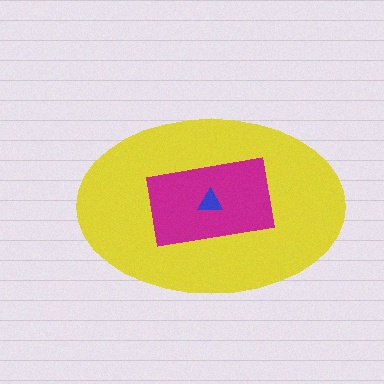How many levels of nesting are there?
3.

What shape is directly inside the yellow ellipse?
The magenta rectangle.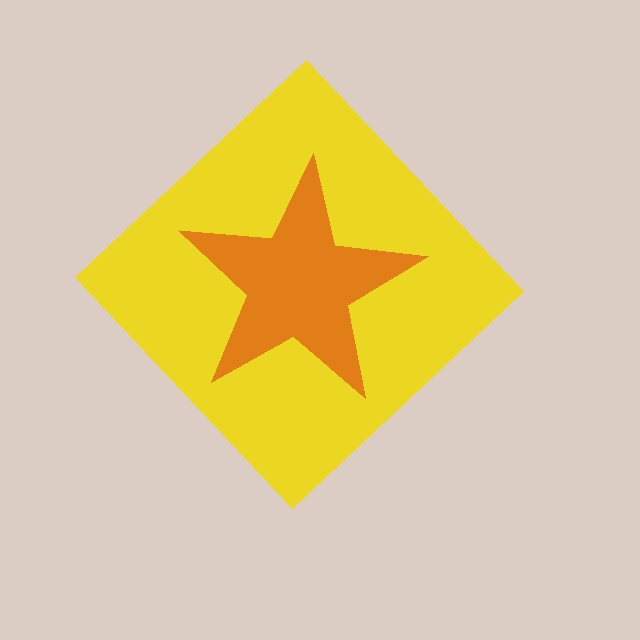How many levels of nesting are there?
2.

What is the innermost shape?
The orange star.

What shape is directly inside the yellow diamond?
The orange star.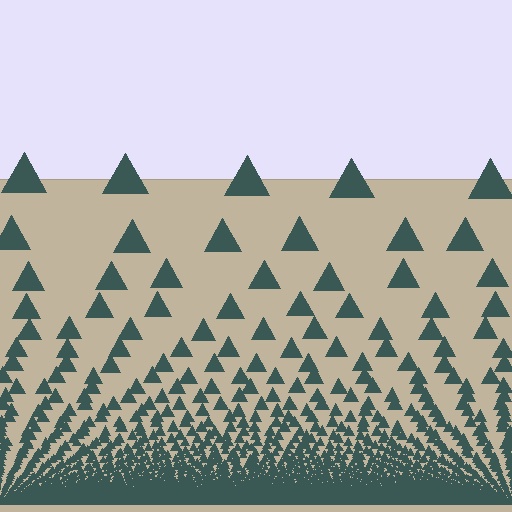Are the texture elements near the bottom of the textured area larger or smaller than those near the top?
Smaller. The gradient is inverted — elements near the bottom are smaller and denser.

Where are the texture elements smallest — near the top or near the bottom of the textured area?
Near the bottom.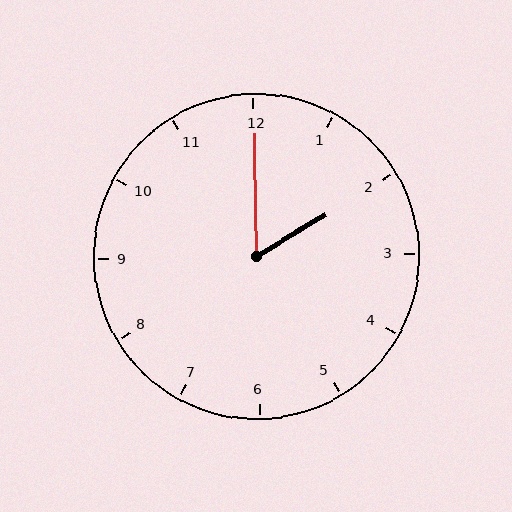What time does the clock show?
2:00.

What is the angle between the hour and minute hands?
Approximately 60 degrees.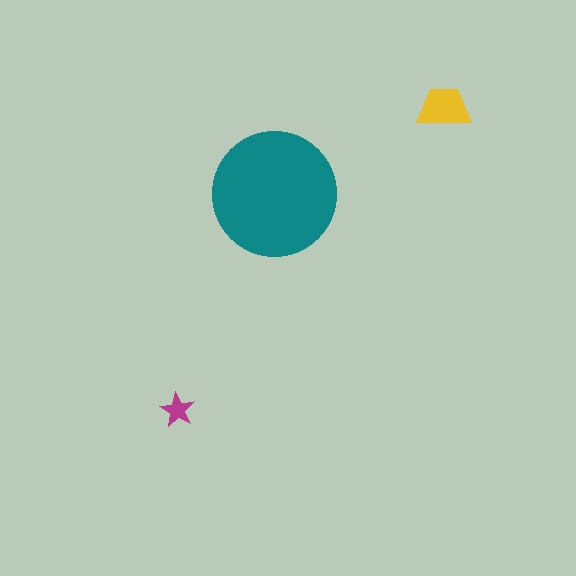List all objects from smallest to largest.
The magenta star, the yellow trapezoid, the teal circle.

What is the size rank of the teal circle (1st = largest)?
1st.